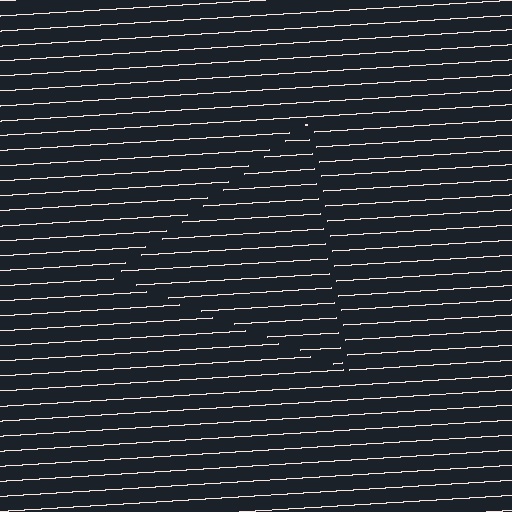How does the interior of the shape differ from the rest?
The interior of the shape contains the same grating, shifted by half a period — the contour is defined by the phase discontinuity where line-ends from the inner and outer gratings abut.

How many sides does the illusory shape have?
3 sides — the line-ends trace a triangle.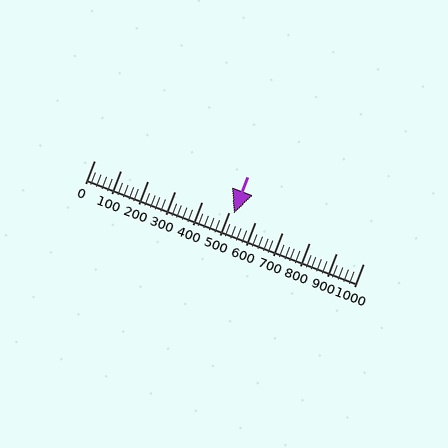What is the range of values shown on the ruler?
The ruler shows values from 0 to 1000.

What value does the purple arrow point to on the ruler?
The purple arrow points to approximately 520.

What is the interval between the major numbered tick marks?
The major tick marks are spaced 100 units apart.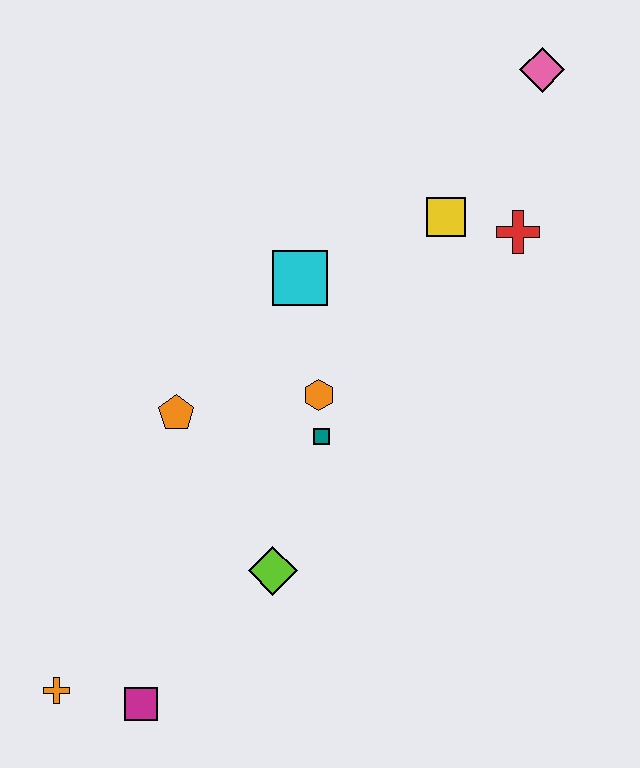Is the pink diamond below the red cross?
No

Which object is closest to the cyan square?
The orange hexagon is closest to the cyan square.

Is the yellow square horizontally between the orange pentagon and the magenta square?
No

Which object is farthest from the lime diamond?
The pink diamond is farthest from the lime diamond.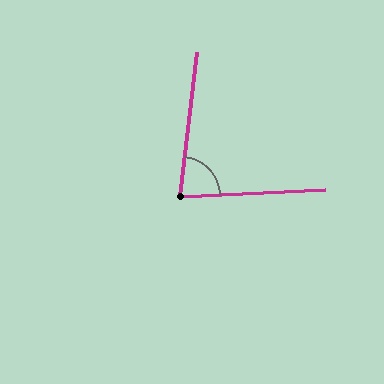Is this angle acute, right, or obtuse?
It is acute.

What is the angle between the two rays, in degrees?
Approximately 81 degrees.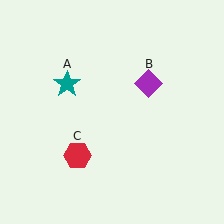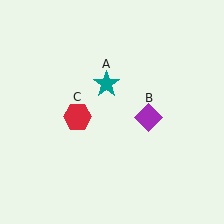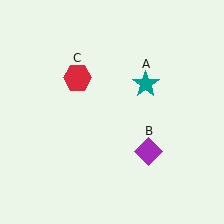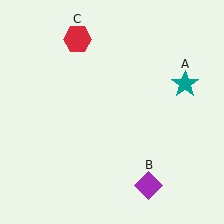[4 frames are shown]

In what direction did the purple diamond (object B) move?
The purple diamond (object B) moved down.